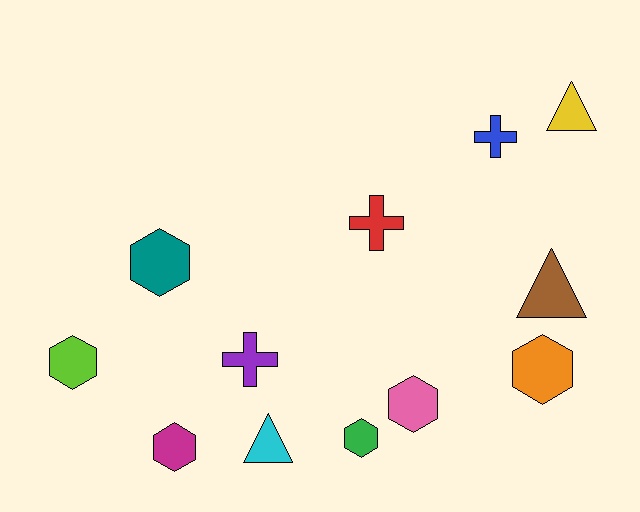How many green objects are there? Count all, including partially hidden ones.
There is 1 green object.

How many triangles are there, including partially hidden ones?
There are 3 triangles.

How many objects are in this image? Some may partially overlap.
There are 12 objects.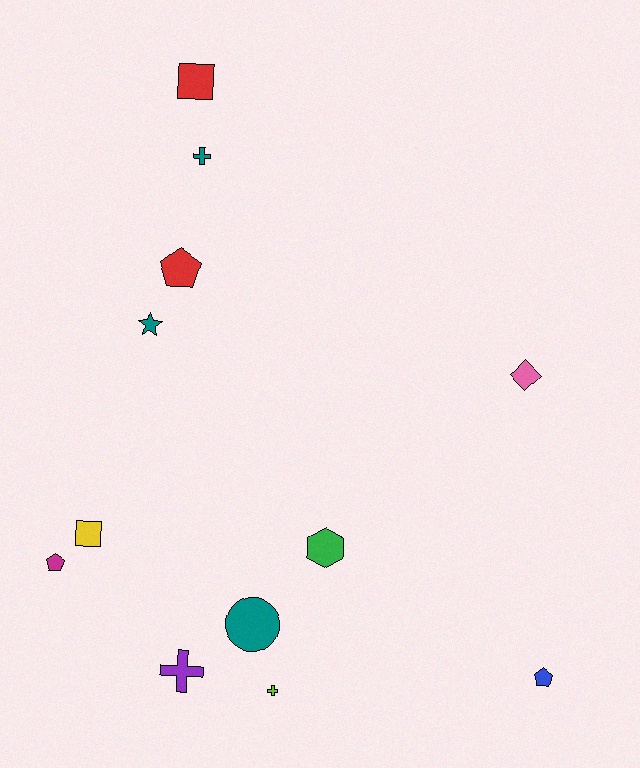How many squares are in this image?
There are 2 squares.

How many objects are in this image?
There are 12 objects.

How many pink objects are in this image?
There is 1 pink object.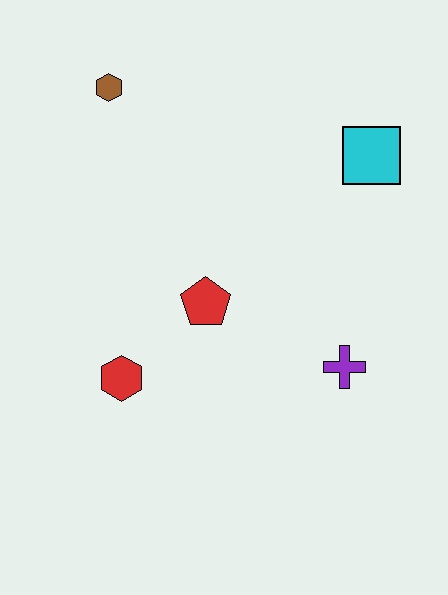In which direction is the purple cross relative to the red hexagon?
The purple cross is to the right of the red hexagon.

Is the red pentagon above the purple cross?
Yes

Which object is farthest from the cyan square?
The red hexagon is farthest from the cyan square.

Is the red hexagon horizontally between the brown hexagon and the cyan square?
Yes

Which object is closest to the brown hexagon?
The red pentagon is closest to the brown hexagon.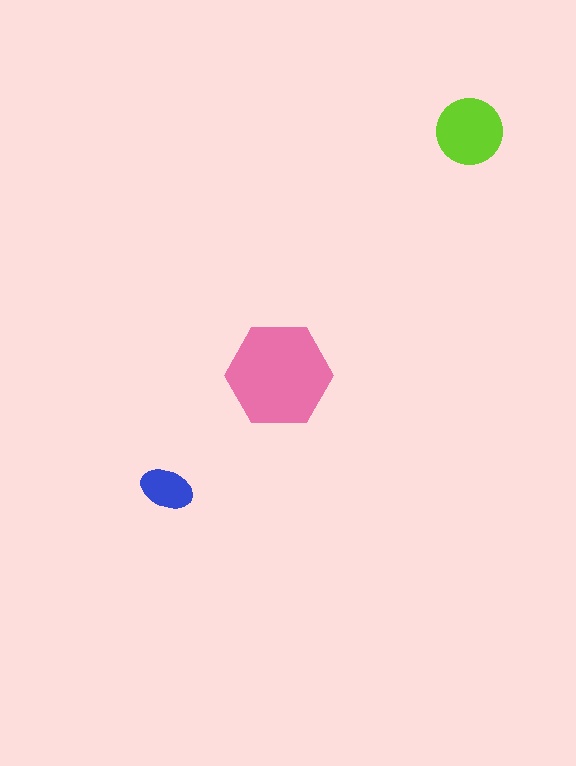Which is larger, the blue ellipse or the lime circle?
The lime circle.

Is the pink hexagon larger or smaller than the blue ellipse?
Larger.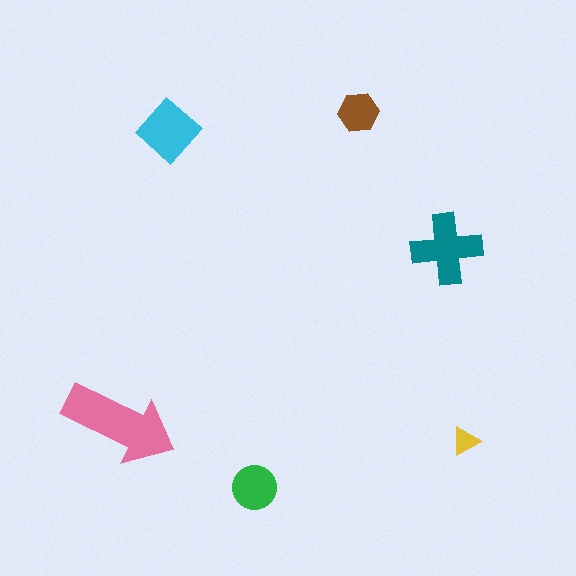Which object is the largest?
The pink arrow.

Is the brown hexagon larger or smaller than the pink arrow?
Smaller.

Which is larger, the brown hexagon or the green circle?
The green circle.